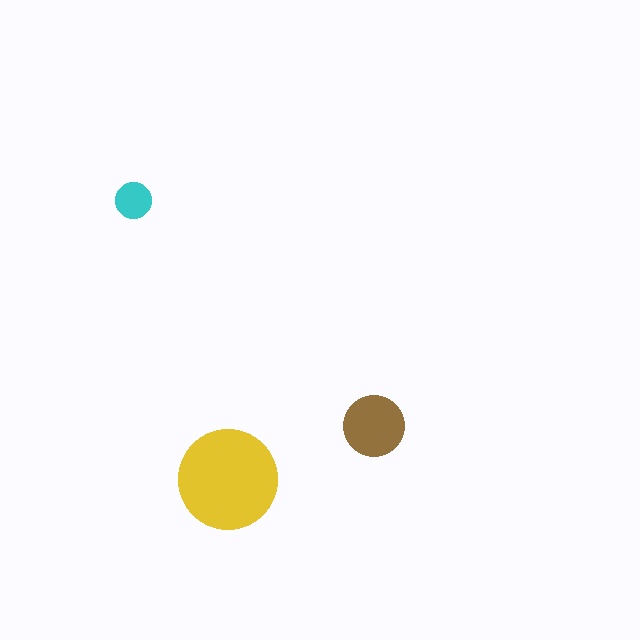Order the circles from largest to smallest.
the yellow one, the brown one, the cyan one.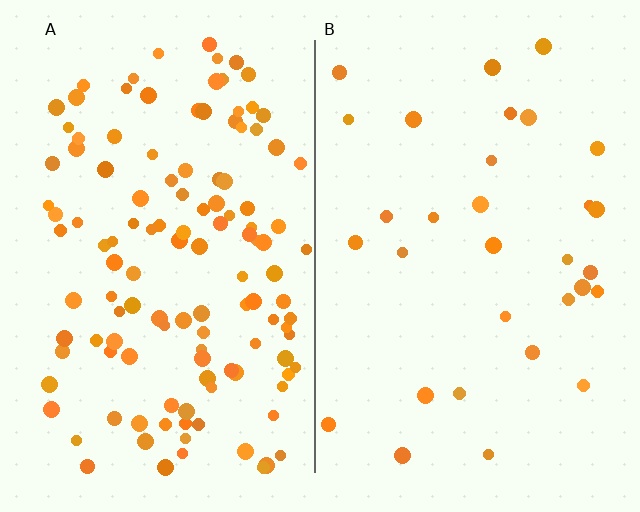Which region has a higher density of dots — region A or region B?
A (the left).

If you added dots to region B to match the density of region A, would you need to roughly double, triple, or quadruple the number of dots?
Approximately quadruple.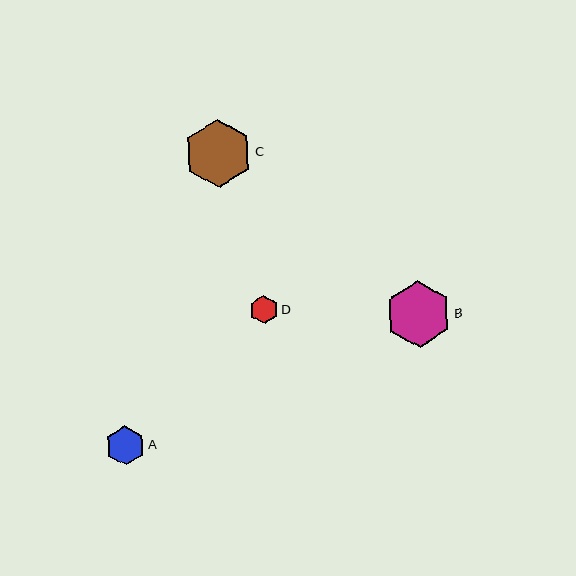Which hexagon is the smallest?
Hexagon D is the smallest with a size of approximately 28 pixels.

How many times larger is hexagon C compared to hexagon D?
Hexagon C is approximately 2.4 times the size of hexagon D.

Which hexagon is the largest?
Hexagon C is the largest with a size of approximately 68 pixels.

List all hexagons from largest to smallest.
From largest to smallest: C, B, A, D.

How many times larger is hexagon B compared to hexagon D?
Hexagon B is approximately 2.3 times the size of hexagon D.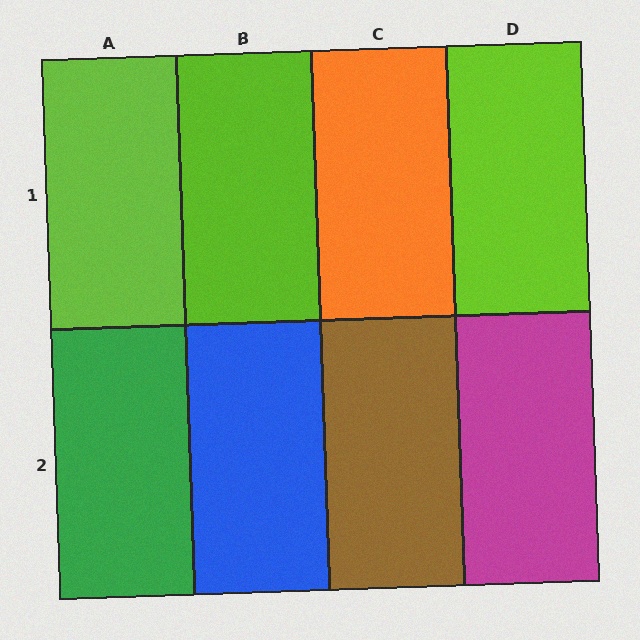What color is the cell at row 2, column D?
Magenta.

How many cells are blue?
1 cell is blue.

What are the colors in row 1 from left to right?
Lime, lime, orange, lime.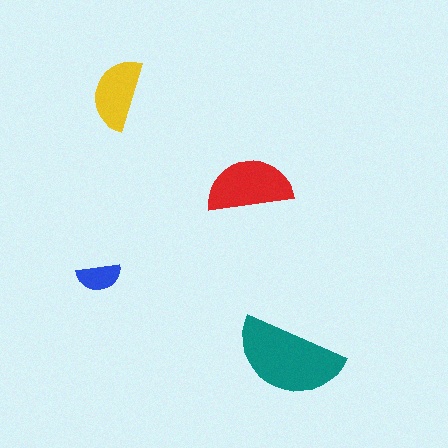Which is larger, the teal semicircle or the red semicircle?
The teal one.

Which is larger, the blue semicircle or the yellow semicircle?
The yellow one.